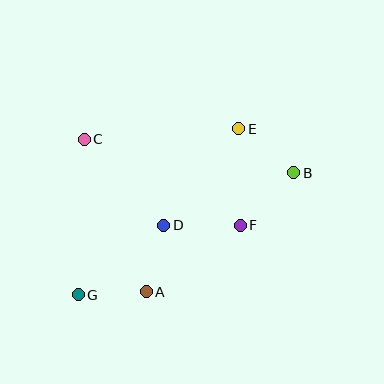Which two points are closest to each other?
Points A and G are closest to each other.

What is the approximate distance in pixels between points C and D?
The distance between C and D is approximately 117 pixels.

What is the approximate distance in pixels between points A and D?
The distance between A and D is approximately 69 pixels.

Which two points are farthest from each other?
Points B and G are farthest from each other.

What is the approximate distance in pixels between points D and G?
The distance between D and G is approximately 110 pixels.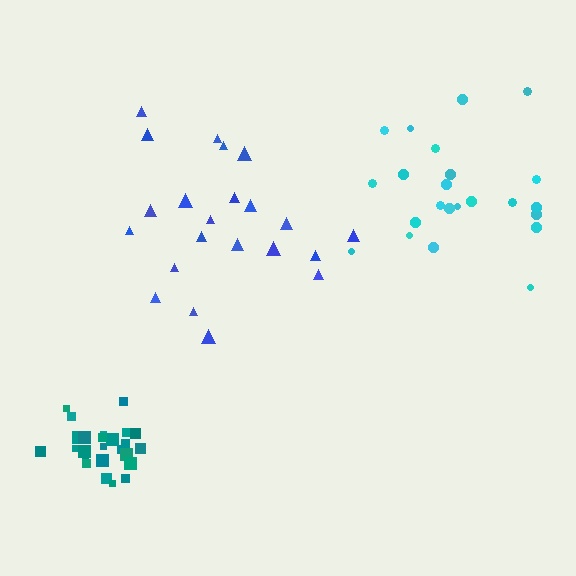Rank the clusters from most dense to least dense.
teal, blue, cyan.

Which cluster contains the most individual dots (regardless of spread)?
Teal (28).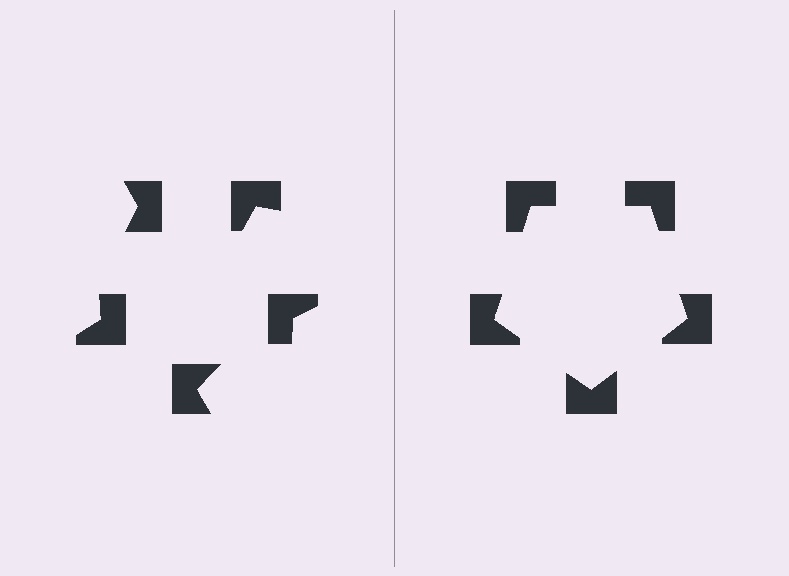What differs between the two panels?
The notched squares are positioned identically on both sides; only the wedge orientations differ. On the right they align to a pentagon; on the left they are misaligned.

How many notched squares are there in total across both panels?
10 — 5 on each side.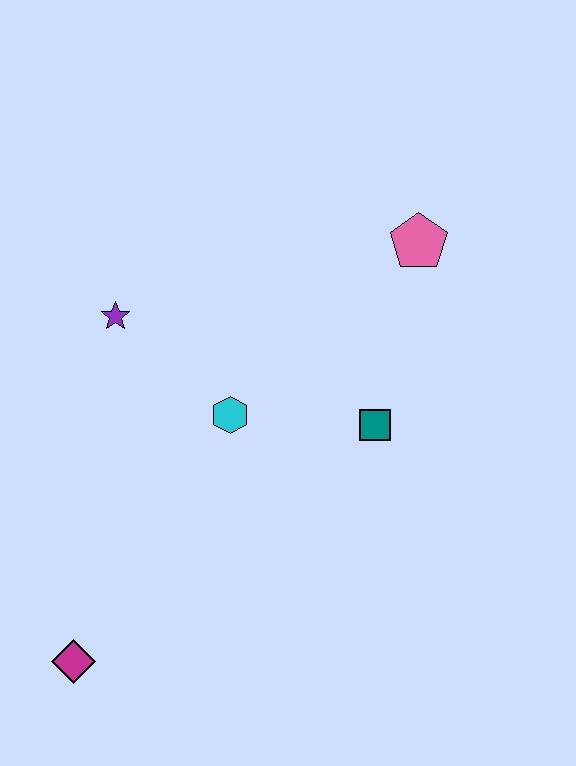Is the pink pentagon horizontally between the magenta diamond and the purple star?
No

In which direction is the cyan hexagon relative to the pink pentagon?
The cyan hexagon is to the left of the pink pentagon.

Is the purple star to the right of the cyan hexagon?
No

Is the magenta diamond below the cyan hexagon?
Yes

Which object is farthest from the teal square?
The magenta diamond is farthest from the teal square.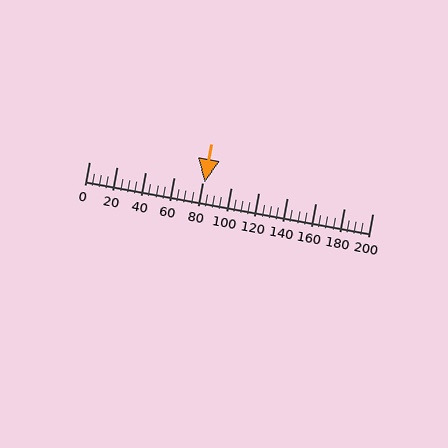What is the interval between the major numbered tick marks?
The major tick marks are spaced 20 units apart.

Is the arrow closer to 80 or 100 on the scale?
The arrow is closer to 80.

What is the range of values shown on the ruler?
The ruler shows values from 0 to 200.